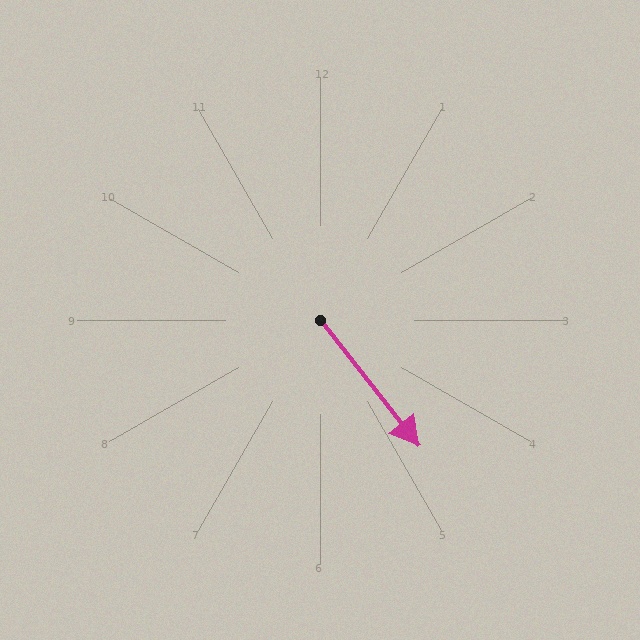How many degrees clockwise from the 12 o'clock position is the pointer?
Approximately 142 degrees.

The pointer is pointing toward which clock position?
Roughly 5 o'clock.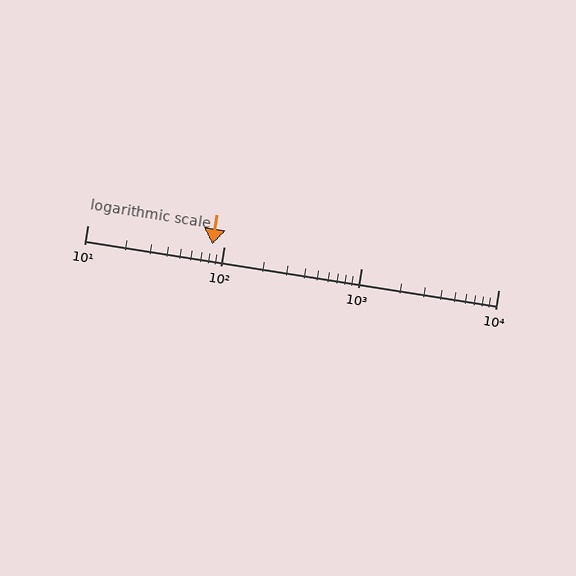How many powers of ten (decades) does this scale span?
The scale spans 3 decades, from 10 to 10000.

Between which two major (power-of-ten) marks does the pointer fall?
The pointer is between 10 and 100.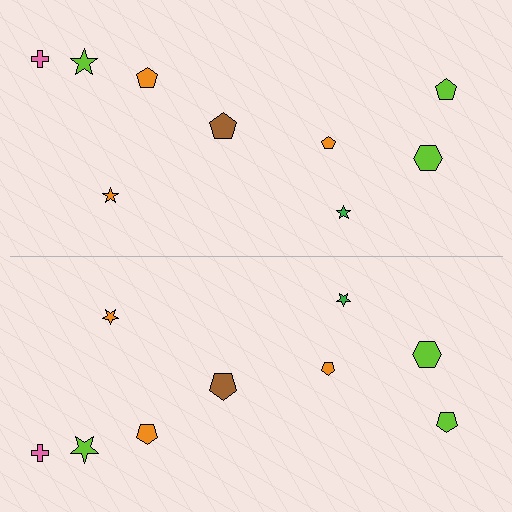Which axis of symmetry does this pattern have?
The pattern has a horizontal axis of symmetry running through the center of the image.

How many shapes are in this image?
There are 18 shapes in this image.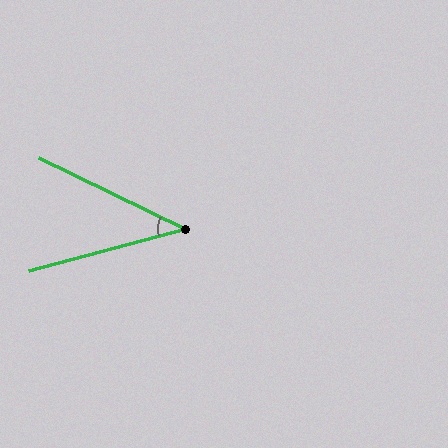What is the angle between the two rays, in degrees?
Approximately 41 degrees.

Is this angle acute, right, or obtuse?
It is acute.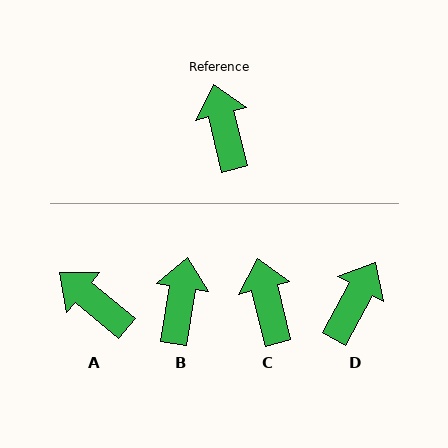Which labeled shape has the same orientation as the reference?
C.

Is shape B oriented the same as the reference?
No, it is off by about 23 degrees.